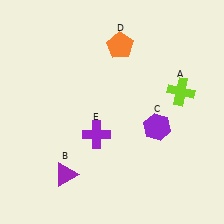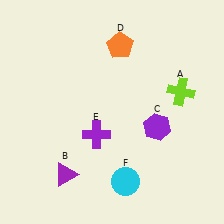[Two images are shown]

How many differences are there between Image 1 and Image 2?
There is 1 difference between the two images.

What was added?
A cyan circle (F) was added in Image 2.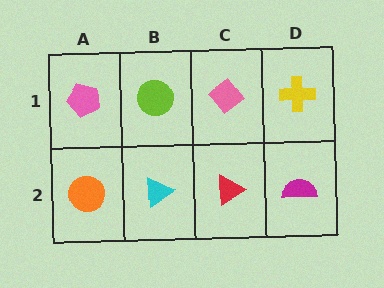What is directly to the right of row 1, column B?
A pink diamond.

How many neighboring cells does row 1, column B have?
3.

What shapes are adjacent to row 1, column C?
A red triangle (row 2, column C), a lime circle (row 1, column B), a yellow cross (row 1, column D).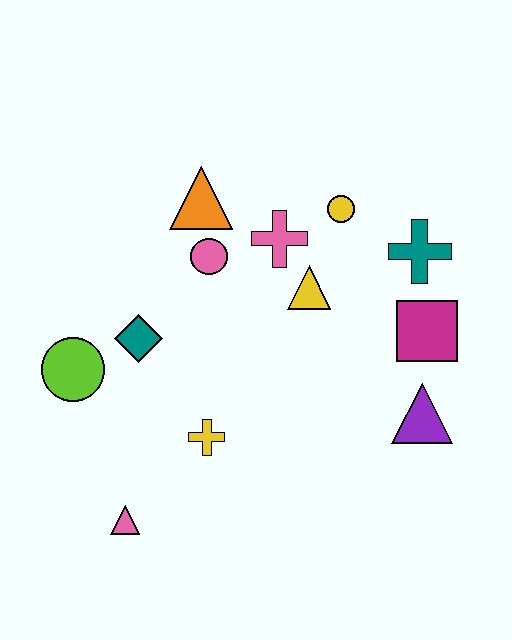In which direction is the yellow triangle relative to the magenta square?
The yellow triangle is to the left of the magenta square.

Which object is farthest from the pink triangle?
The teal cross is farthest from the pink triangle.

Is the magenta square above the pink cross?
No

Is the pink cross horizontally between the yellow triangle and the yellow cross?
Yes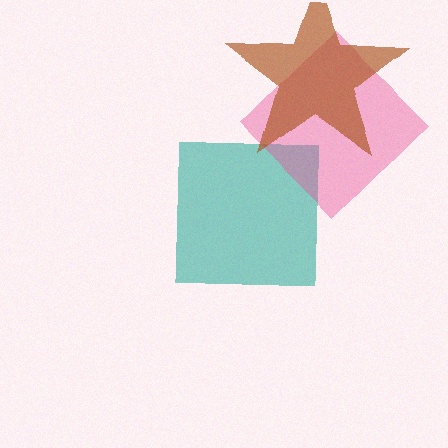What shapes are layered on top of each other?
The layered shapes are: a teal square, a pink diamond, a brown star.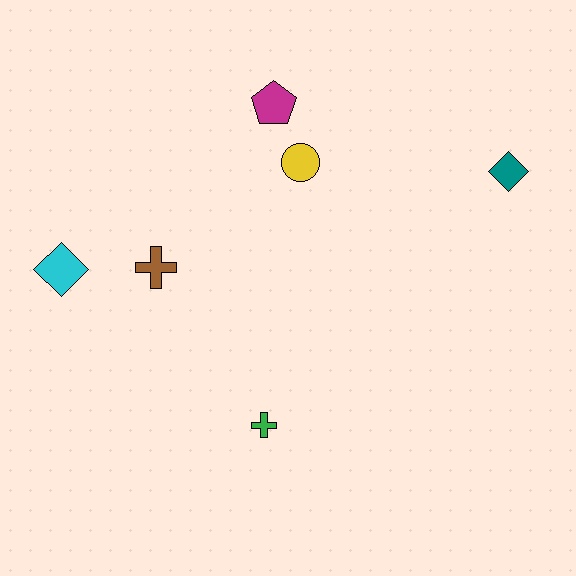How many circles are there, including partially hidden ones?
There is 1 circle.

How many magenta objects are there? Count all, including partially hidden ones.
There is 1 magenta object.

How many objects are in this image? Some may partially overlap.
There are 6 objects.